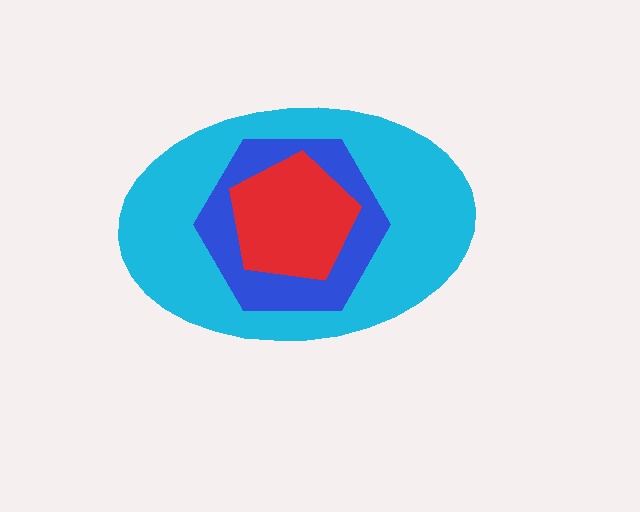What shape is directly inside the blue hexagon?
The red pentagon.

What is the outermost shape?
The cyan ellipse.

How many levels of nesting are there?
3.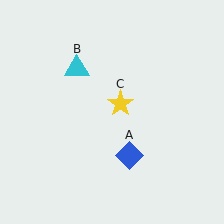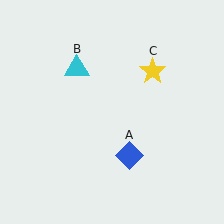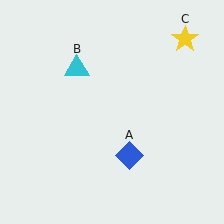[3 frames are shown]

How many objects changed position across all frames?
1 object changed position: yellow star (object C).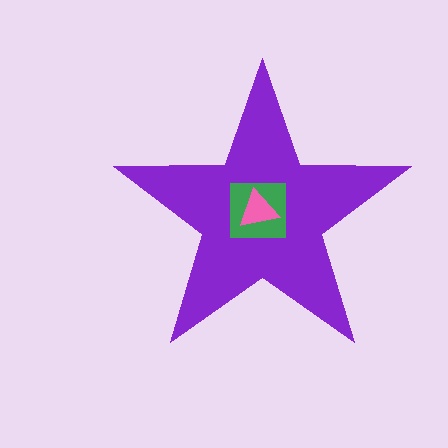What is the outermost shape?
The purple star.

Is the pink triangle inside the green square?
Yes.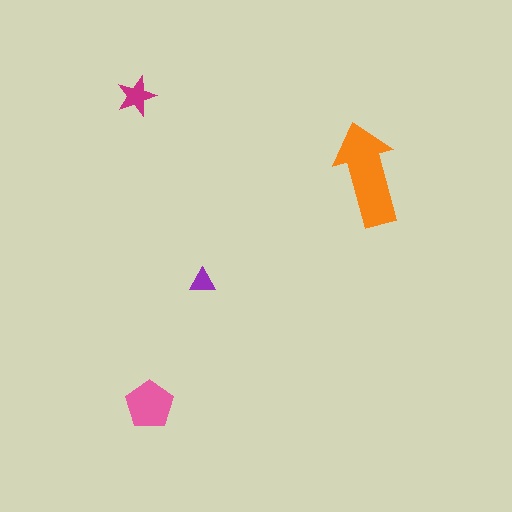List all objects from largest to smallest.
The orange arrow, the pink pentagon, the magenta star, the purple triangle.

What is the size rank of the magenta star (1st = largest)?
3rd.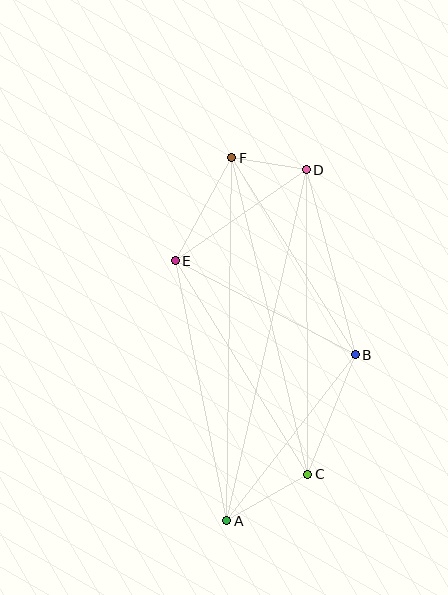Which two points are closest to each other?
Points D and F are closest to each other.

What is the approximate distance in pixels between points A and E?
The distance between A and E is approximately 265 pixels.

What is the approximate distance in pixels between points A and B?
The distance between A and B is approximately 210 pixels.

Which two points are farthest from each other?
Points A and F are farthest from each other.